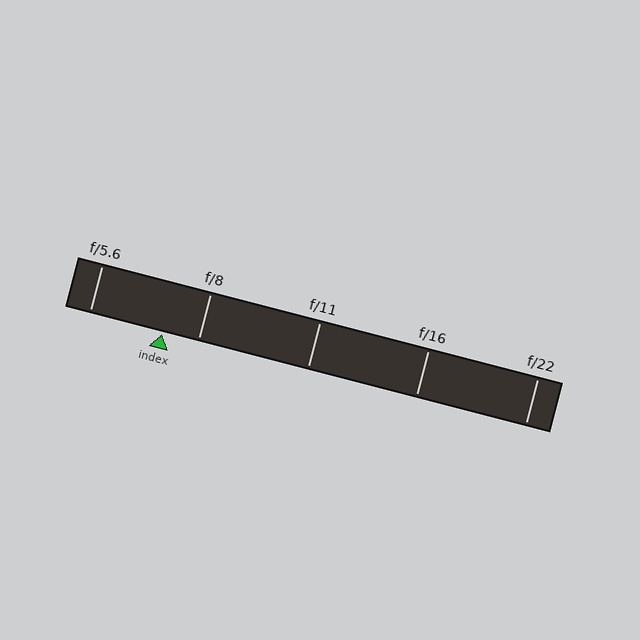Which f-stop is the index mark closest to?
The index mark is closest to f/8.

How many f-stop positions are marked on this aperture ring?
There are 5 f-stop positions marked.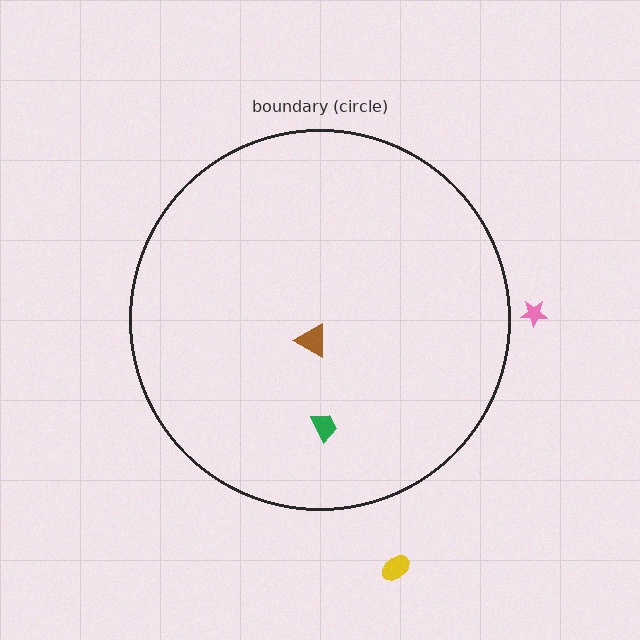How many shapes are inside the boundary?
2 inside, 2 outside.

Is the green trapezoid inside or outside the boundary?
Inside.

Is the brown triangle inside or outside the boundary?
Inside.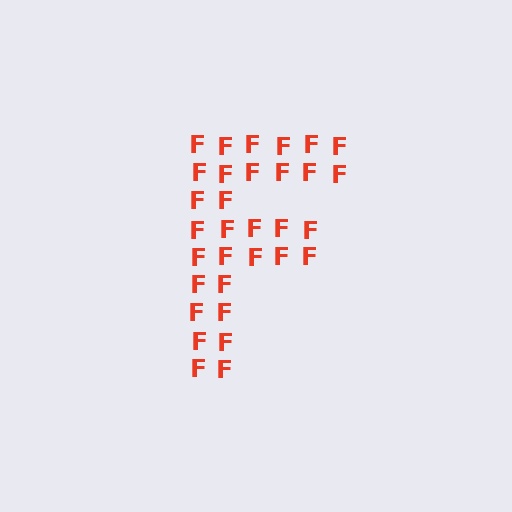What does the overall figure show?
The overall figure shows the letter F.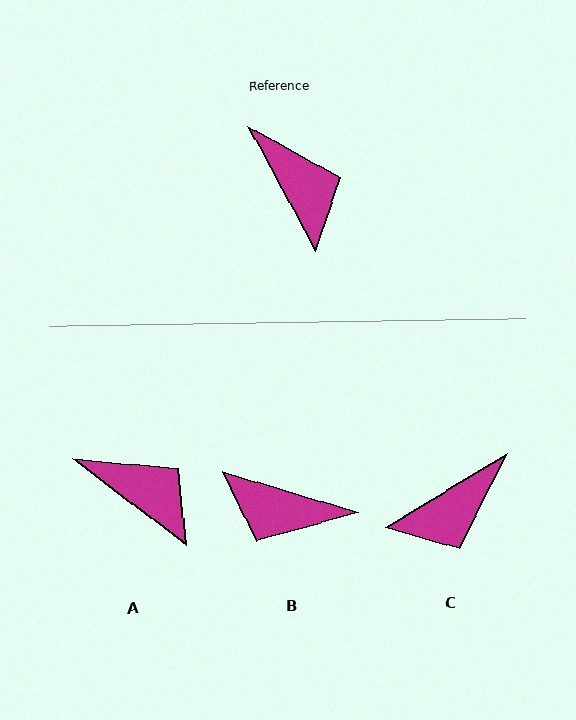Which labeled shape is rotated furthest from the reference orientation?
B, about 135 degrees away.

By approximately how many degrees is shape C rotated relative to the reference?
Approximately 87 degrees clockwise.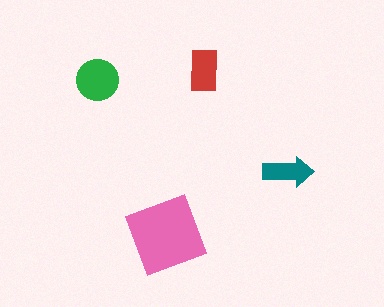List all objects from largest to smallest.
The pink square, the green circle, the red rectangle, the teal arrow.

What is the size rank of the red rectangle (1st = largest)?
3rd.